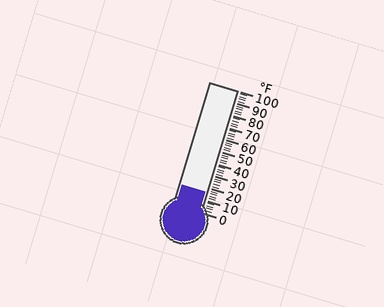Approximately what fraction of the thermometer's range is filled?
The thermometer is filled to approximately 15% of its range.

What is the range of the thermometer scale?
The thermometer scale ranges from 0°F to 100°F.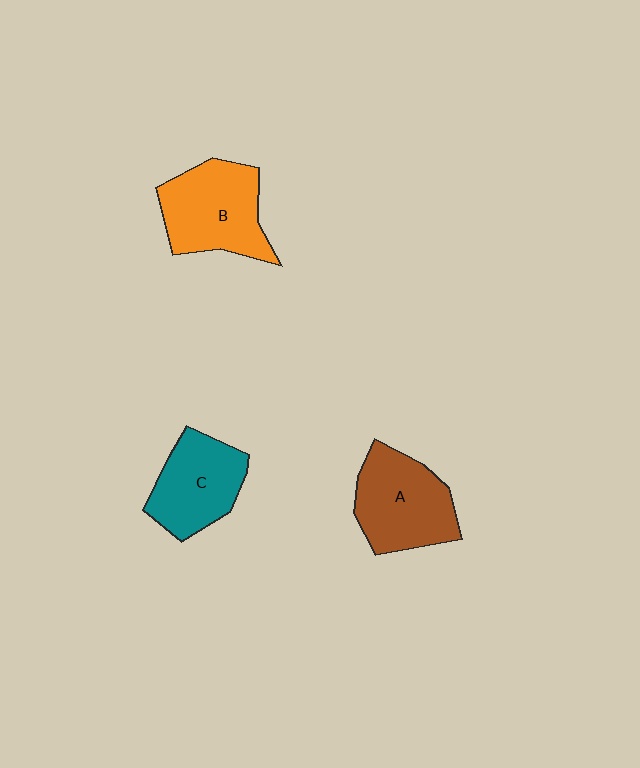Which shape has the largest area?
Shape B (orange).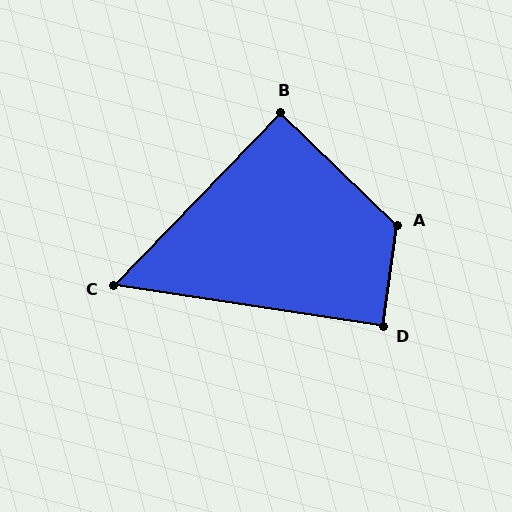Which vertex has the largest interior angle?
A, at approximately 125 degrees.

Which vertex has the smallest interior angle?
C, at approximately 55 degrees.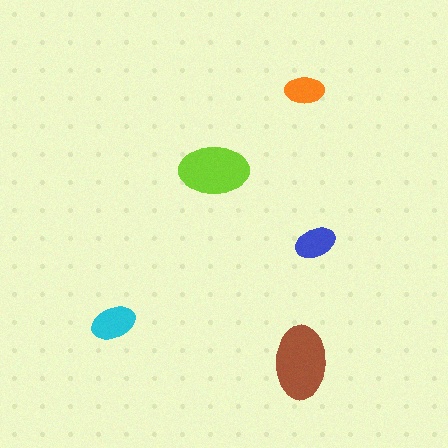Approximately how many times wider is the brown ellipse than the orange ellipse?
About 2 times wider.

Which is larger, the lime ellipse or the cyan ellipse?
The lime one.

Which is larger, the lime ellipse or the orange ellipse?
The lime one.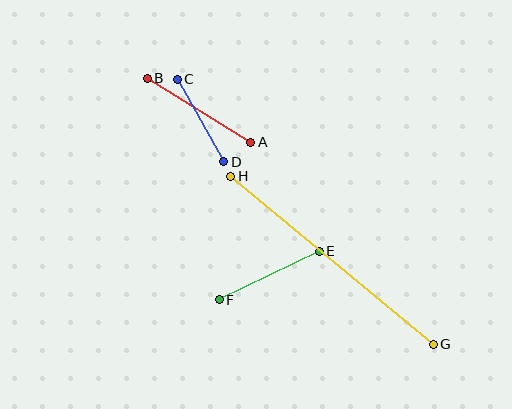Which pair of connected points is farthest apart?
Points G and H are farthest apart.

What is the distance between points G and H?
The distance is approximately 263 pixels.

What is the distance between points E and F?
The distance is approximately 111 pixels.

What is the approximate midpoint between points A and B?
The midpoint is at approximately (199, 110) pixels.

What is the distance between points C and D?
The distance is approximately 95 pixels.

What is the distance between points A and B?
The distance is approximately 122 pixels.